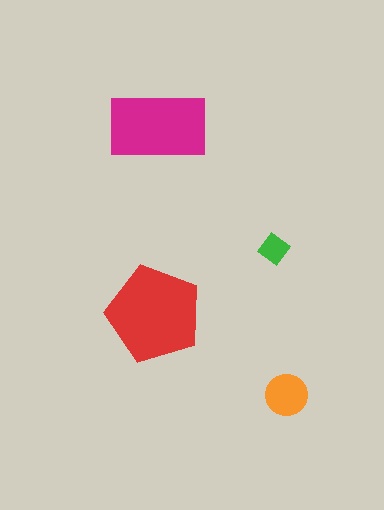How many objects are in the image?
There are 4 objects in the image.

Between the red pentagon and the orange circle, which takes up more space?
The red pentagon.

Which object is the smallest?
The green diamond.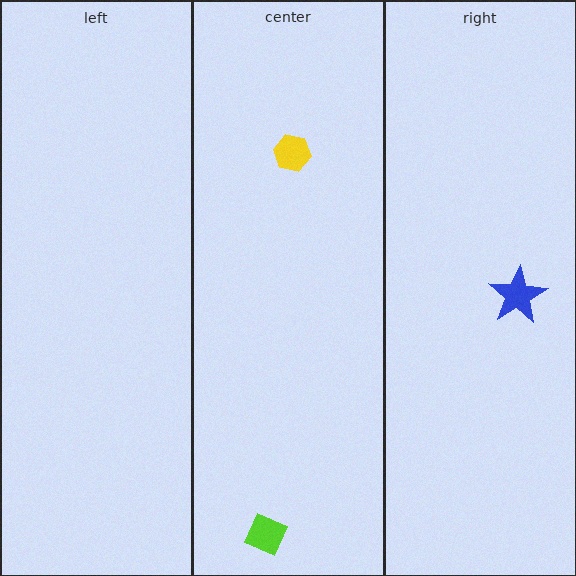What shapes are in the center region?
The yellow hexagon, the lime diamond.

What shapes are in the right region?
The blue star.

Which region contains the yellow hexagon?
The center region.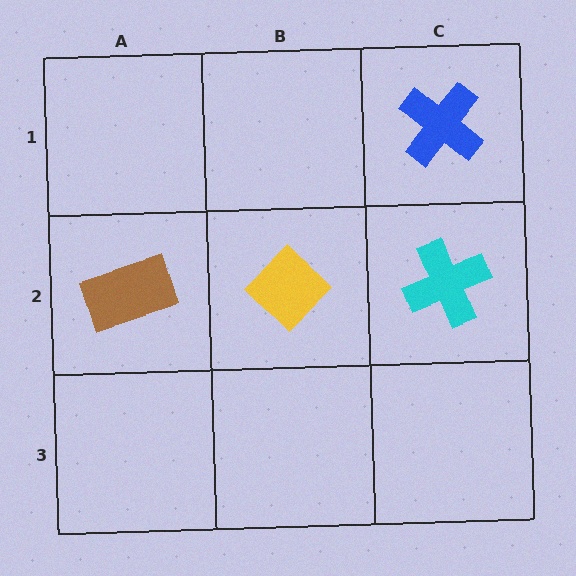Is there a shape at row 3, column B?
No, that cell is empty.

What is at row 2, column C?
A cyan cross.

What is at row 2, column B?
A yellow diamond.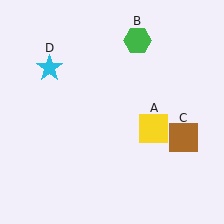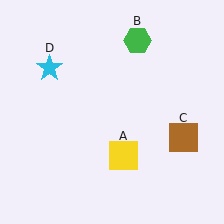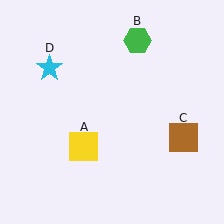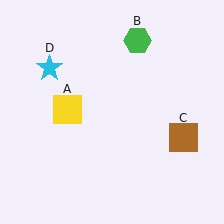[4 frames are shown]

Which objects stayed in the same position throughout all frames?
Green hexagon (object B) and brown square (object C) and cyan star (object D) remained stationary.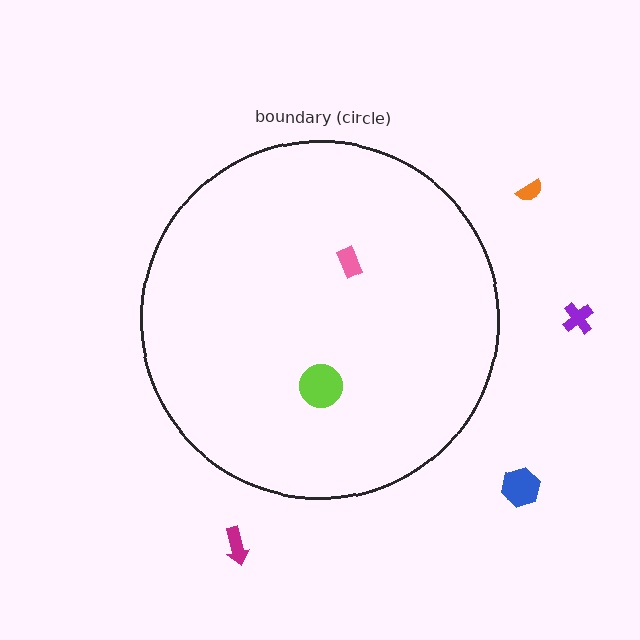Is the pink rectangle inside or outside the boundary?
Inside.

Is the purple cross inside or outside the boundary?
Outside.